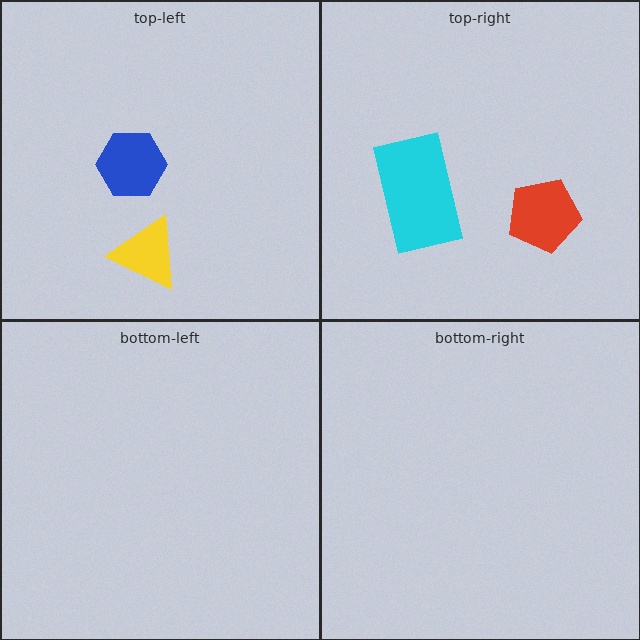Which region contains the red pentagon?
The top-right region.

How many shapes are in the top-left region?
2.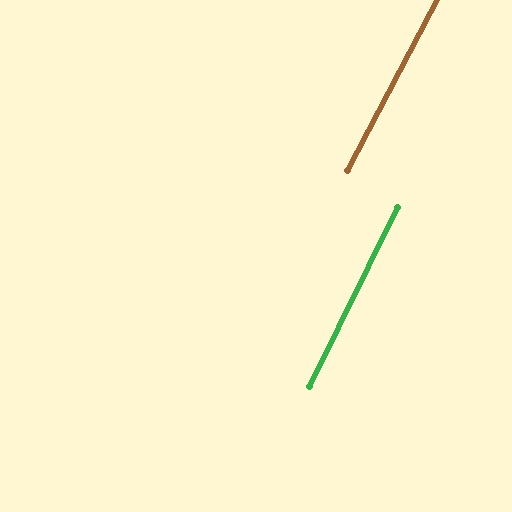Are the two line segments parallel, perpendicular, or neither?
Parallel — their directions differ by only 1.4°.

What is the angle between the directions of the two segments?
Approximately 1 degree.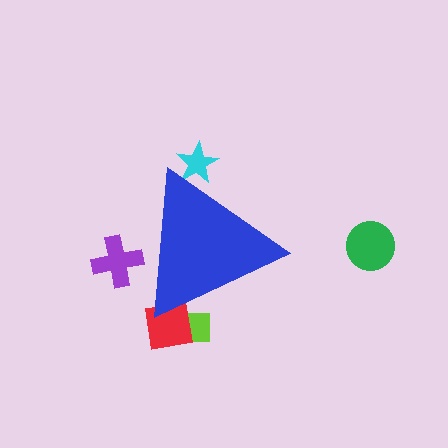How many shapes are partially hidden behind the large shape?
4 shapes are partially hidden.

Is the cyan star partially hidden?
Yes, the cyan star is partially hidden behind the blue triangle.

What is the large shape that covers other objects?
A blue triangle.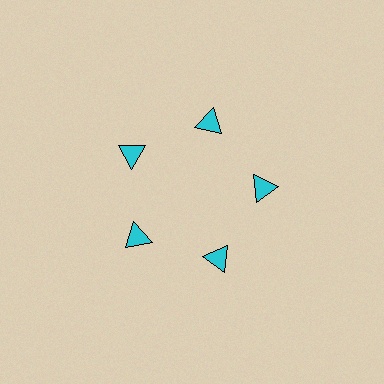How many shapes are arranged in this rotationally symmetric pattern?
There are 5 shapes, arranged in 5 groups of 1.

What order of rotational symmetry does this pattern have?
This pattern has 5-fold rotational symmetry.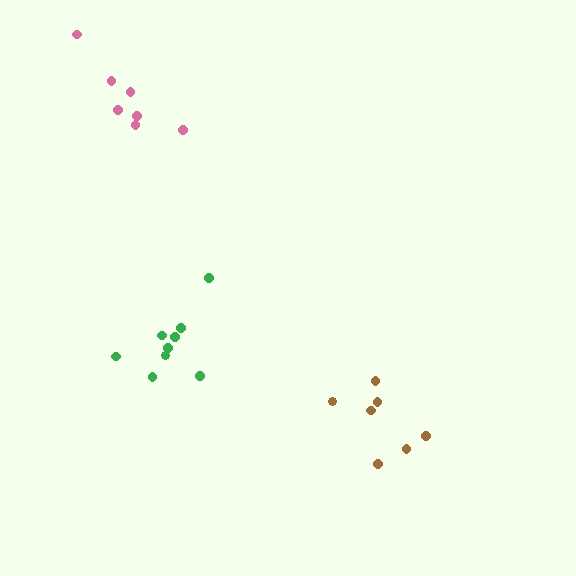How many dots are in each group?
Group 1: 7 dots, Group 2: 7 dots, Group 3: 9 dots (23 total).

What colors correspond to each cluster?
The clusters are colored: pink, brown, green.